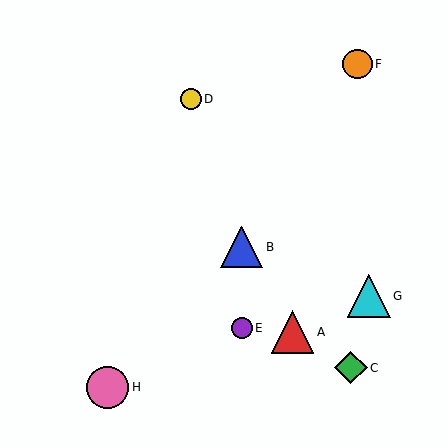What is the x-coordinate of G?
Object G is at x≈369.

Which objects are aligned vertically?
Objects B, E are aligned vertically.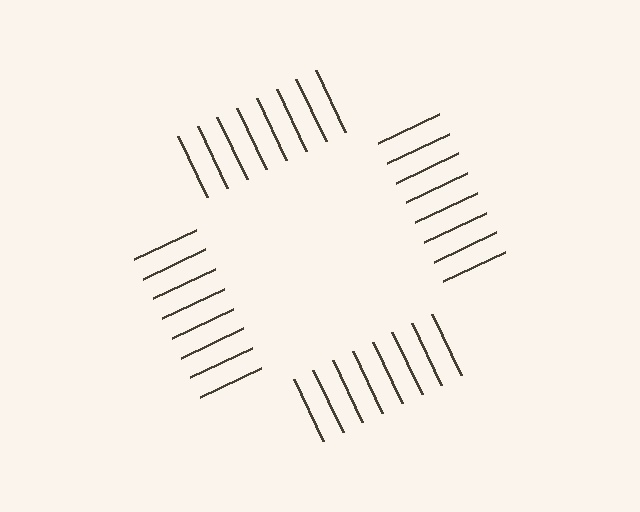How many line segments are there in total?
32 — 8 along each of the 4 edges.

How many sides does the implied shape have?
4 sides — the line-ends trace a square.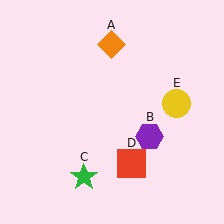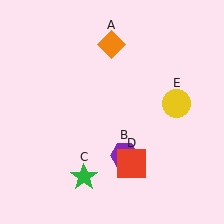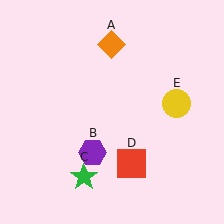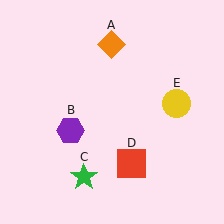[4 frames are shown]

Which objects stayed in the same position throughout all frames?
Orange diamond (object A) and green star (object C) and red square (object D) and yellow circle (object E) remained stationary.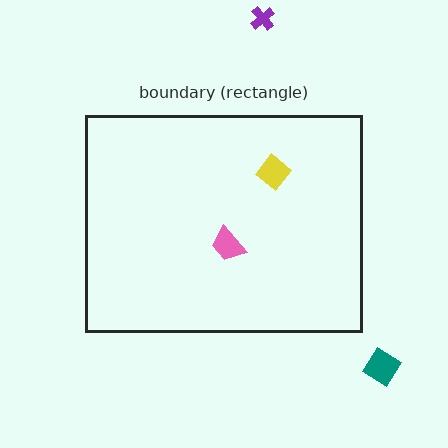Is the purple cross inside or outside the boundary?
Outside.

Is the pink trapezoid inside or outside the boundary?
Inside.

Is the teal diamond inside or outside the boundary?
Outside.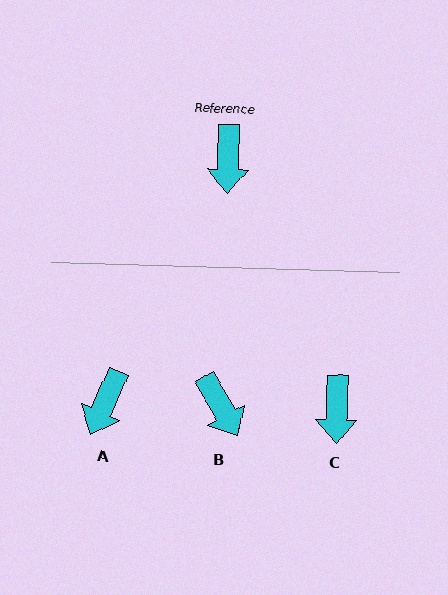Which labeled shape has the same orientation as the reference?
C.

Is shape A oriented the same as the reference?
No, it is off by about 23 degrees.